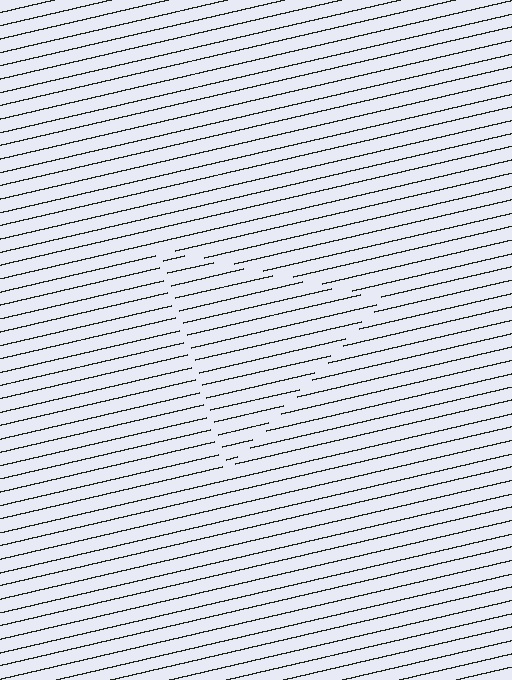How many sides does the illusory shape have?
3 sides — the line-ends trace a triangle.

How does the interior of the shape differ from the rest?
The interior of the shape contains the same grating, shifted by half a period — the contour is defined by the phase discontinuity where line-ends from the inner and outer gratings abut.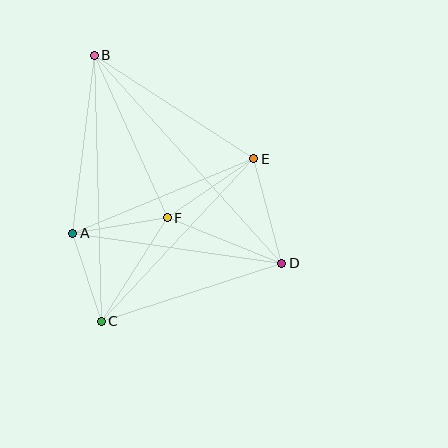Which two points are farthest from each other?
Points B and D are farthest from each other.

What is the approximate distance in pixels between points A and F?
The distance between A and F is approximately 96 pixels.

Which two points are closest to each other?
Points A and C are closest to each other.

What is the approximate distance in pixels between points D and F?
The distance between D and F is approximately 123 pixels.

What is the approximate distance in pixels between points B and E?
The distance between B and E is approximately 191 pixels.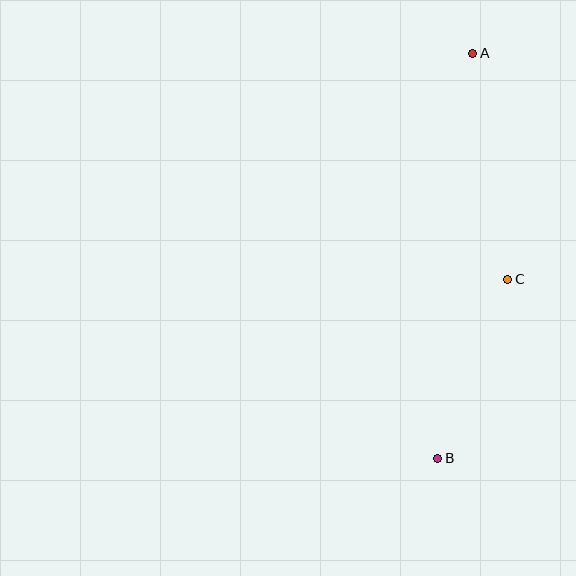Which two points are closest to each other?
Points B and C are closest to each other.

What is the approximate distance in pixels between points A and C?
The distance between A and C is approximately 228 pixels.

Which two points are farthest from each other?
Points A and B are farthest from each other.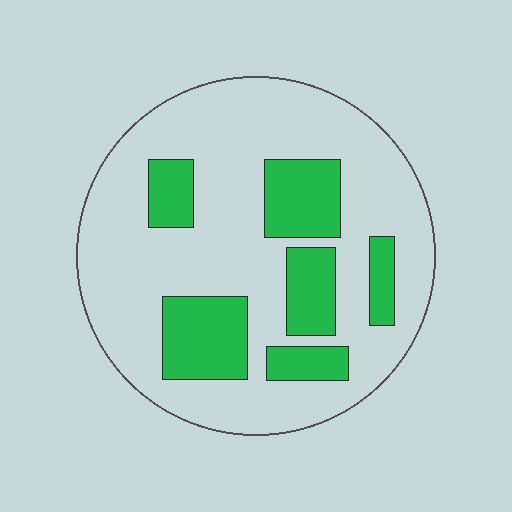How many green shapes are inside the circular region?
6.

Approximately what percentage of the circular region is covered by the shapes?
Approximately 25%.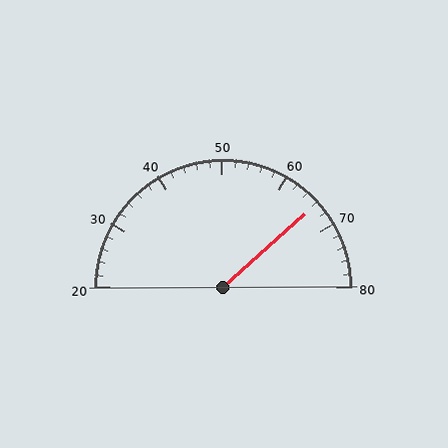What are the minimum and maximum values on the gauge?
The gauge ranges from 20 to 80.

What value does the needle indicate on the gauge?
The needle indicates approximately 66.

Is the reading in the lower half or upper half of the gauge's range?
The reading is in the upper half of the range (20 to 80).